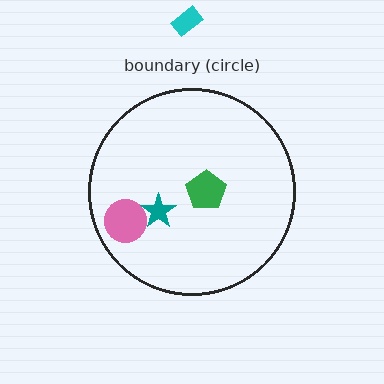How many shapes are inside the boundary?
3 inside, 1 outside.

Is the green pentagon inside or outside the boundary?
Inside.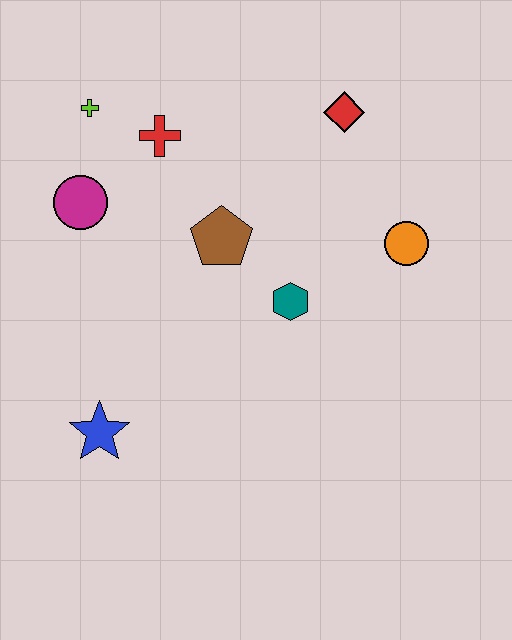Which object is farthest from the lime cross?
The orange circle is farthest from the lime cross.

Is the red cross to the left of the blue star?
No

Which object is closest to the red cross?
The lime cross is closest to the red cross.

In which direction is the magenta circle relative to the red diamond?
The magenta circle is to the left of the red diamond.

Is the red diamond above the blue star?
Yes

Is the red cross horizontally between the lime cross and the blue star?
No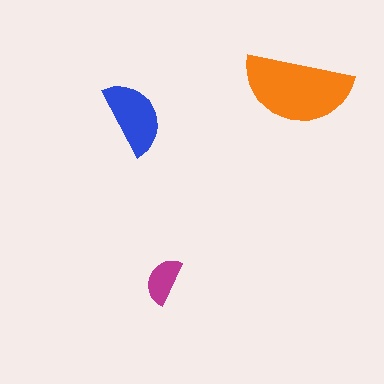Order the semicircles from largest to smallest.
the orange one, the blue one, the magenta one.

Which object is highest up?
The orange semicircle is topmost.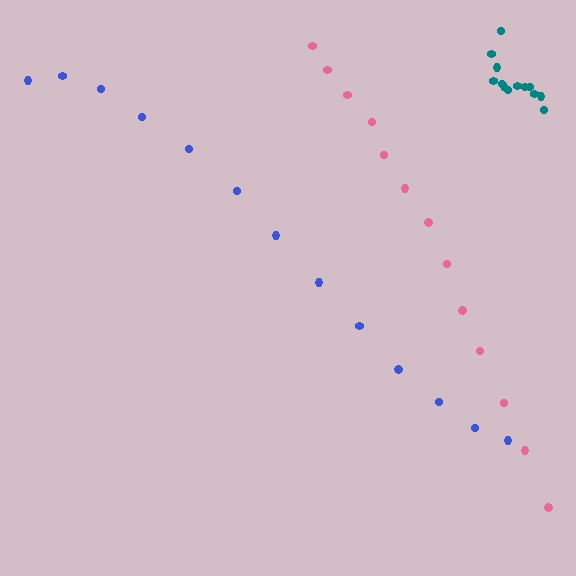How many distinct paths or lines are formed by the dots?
There are 3 distinct paths.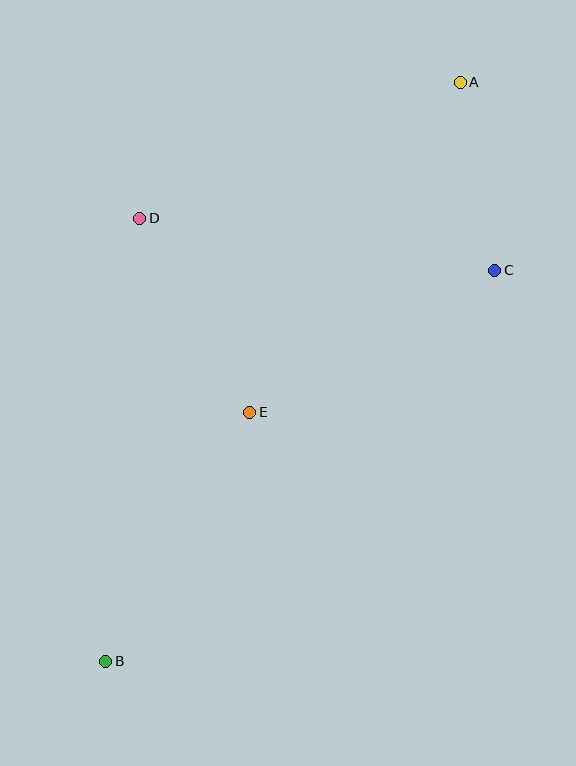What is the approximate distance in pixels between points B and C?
The distance between B and C is approximately 551 pixels.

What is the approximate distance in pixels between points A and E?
The distance between A and E is approximately 392 pixels.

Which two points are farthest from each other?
Points A and B are farthest from each other.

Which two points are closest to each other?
Points A and C are closest to each other.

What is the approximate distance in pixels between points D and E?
The distance between D and E is approximately 223 pixels.